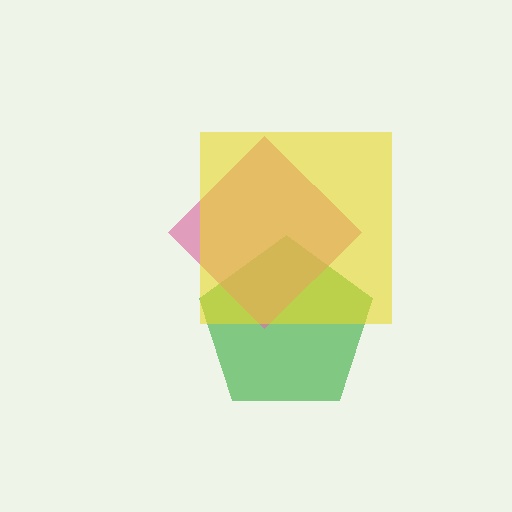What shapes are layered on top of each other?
The layered shapes are: a green pentagon, a pink diamond, a yellow square.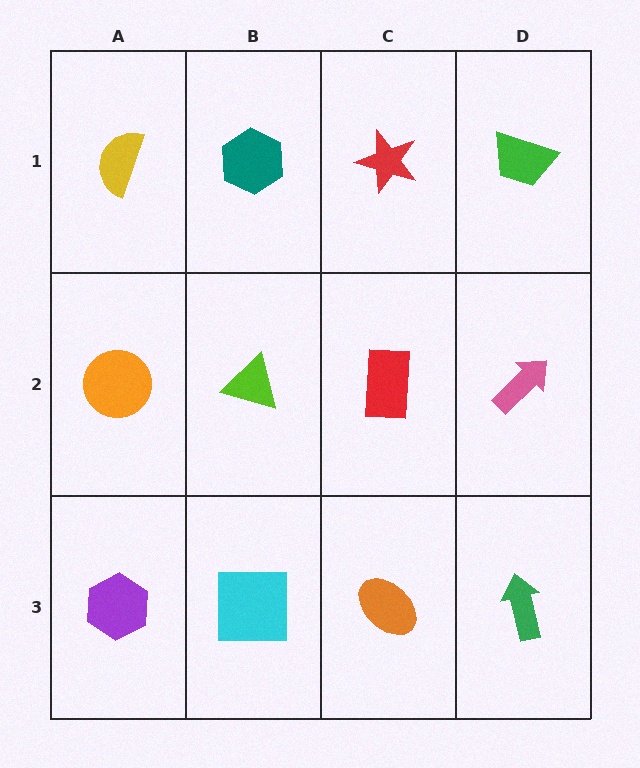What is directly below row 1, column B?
A lime triangle.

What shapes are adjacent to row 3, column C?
A red rectangle (row 2, column C), a cyan square (row 3, column B), a green arrow (row 3, column D).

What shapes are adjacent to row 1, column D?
A pink arrow (row 2, column D), a red star (row 1, column C).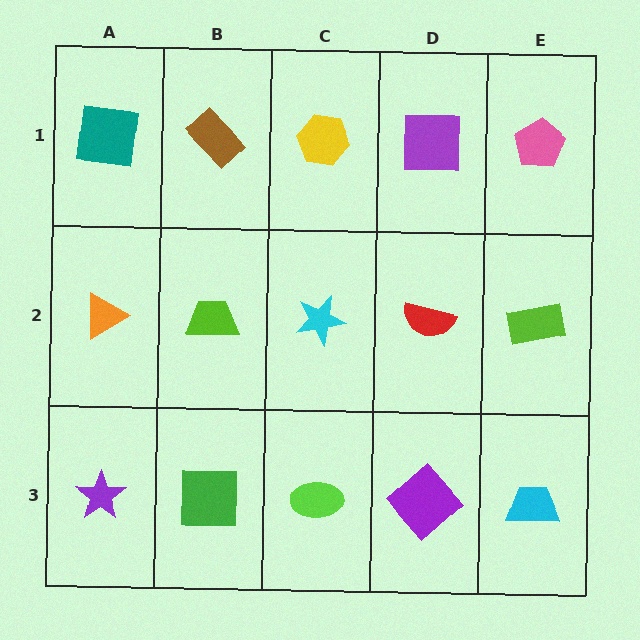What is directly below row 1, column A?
An orange triangle.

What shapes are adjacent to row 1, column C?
A cyan star (row 2, column C), a brown rectangle (row 1, column B), a purple square (row 1, column D).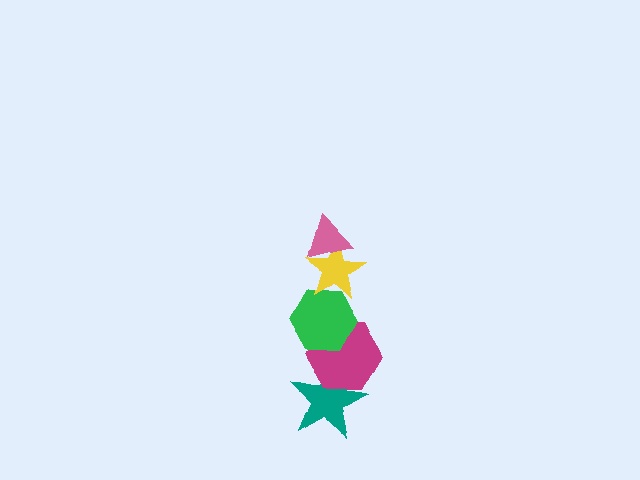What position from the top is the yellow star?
The yellow star is 2nd from the top.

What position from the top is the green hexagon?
The green hexagon is 3rd from the top.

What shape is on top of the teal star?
The magenta hexagon is on top of the teal star.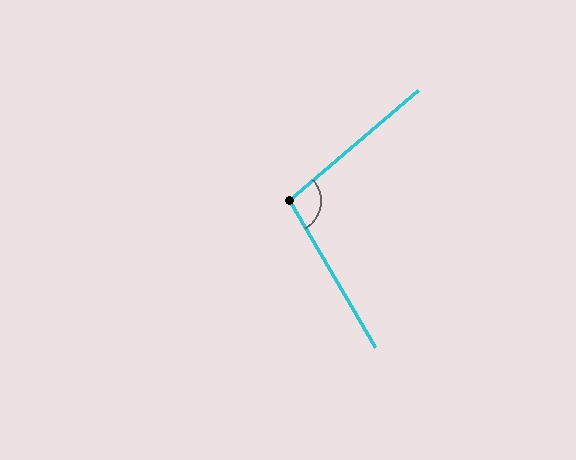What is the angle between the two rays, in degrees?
Approximately 100 degrees.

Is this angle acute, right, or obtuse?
It is obtuse.